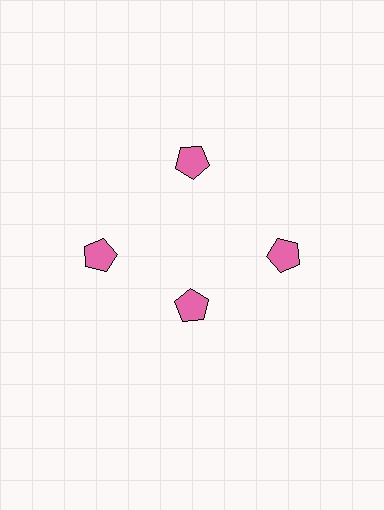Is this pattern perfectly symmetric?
No. The 4 pink pentagons are arranged in a ring, but one element near the 6 o'clock position is pulled inward toward the center, breaking the 4-fold rotational symmetry.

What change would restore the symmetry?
The symmetry would be restored by moving it outward, back onto the ring so that all 4 pentagons sit at equal angles and equal distance from the center.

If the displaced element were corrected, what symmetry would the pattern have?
It would have 4-fold rotational symmetry — the pattern would map onto itself every 90 degrees.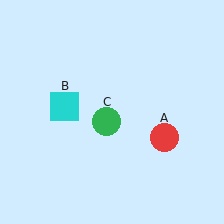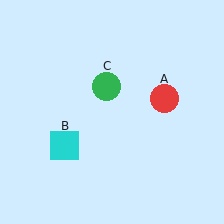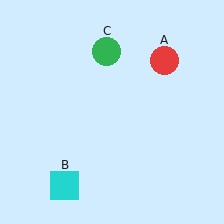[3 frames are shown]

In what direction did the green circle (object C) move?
The green circle (object C) moved up.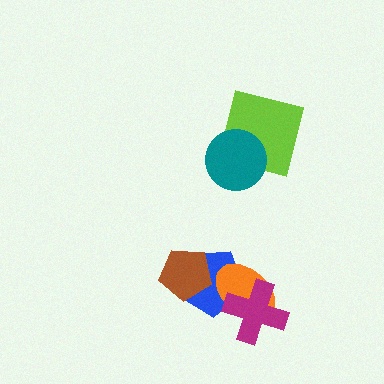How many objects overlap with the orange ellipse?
2 objects overlap with the orange ellipse.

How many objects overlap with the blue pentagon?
3 objects overlap with the blue pentagon.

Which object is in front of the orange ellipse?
The magenta cross is in front of the orange ellipse.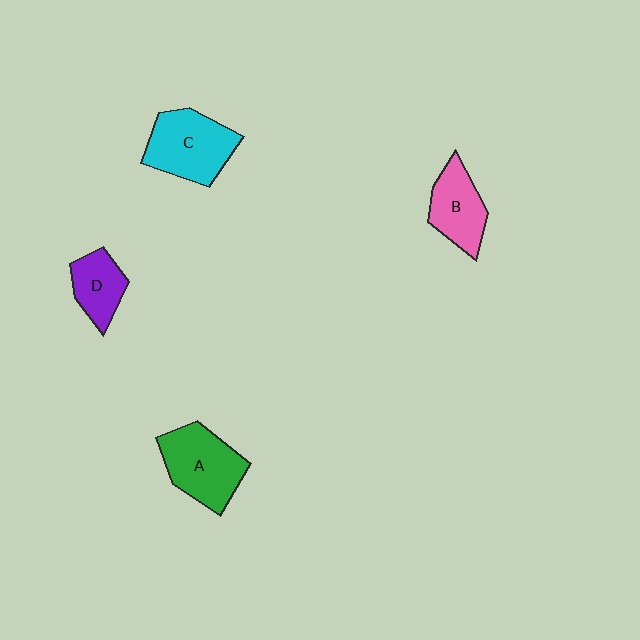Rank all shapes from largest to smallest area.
From largest to smallest: C (cyan), A (green), B (pink), D (purple).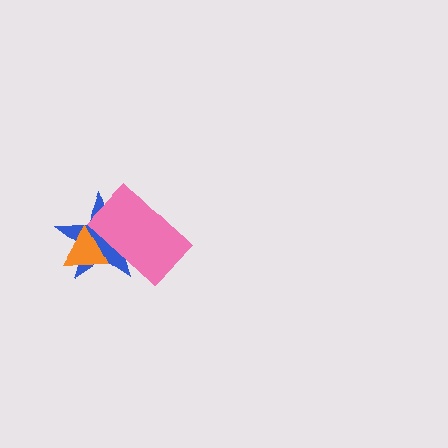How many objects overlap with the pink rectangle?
2 objects overlap with the pink rectangle.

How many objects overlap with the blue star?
2 objects overlap with the blue star.